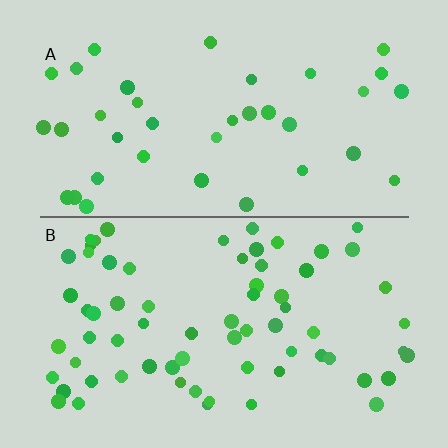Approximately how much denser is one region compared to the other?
Approximately 1.9× — region B over region A.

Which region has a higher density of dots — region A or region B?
B (the bottom).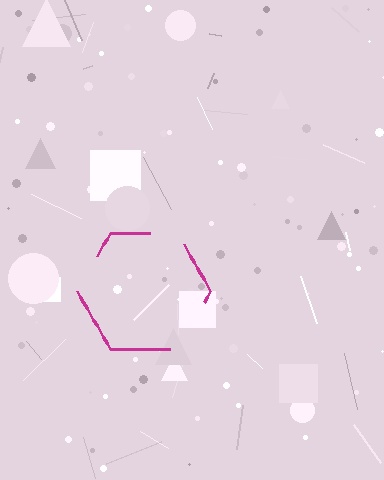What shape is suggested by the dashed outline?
The dashed outline suggests a hexagon.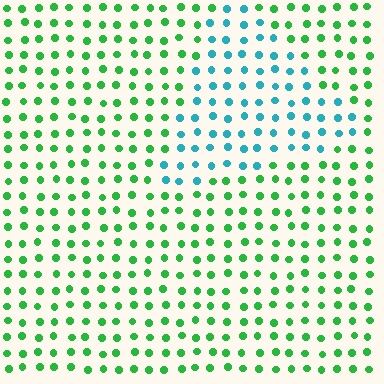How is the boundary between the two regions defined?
The boundary is defined purely by a slight shift in hue (about 55 degrees). Spacing, size, and orientation are identical on both sides.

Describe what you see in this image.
The image is filled with small green elements in a uniform arrangement. A triangle-shaped region is visible where the elements are tinted to a slightly different hue, forming a subtle color boundary.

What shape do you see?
I see a triangle.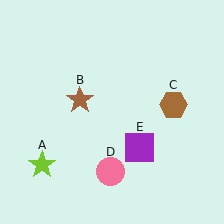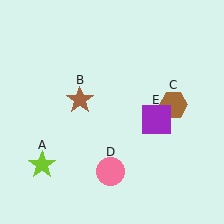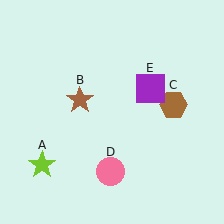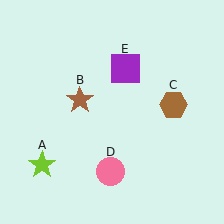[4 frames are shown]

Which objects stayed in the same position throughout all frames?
Lime star (object A) and brown star (object B) and brown hexagon (object C) and pink circle (object D) remained stationary.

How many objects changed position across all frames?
1 object changed position: purple square (object E).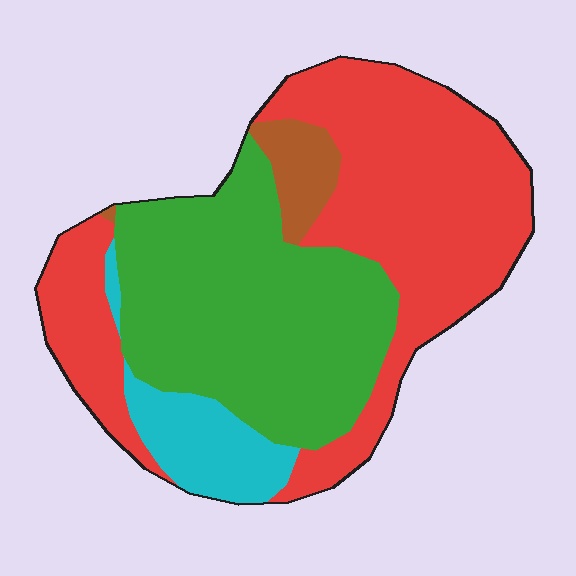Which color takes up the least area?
Brown, at roughly 5%.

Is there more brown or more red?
Red.